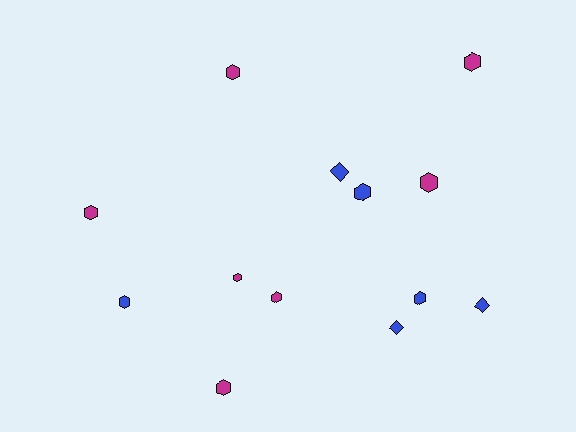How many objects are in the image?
There are 13 objects.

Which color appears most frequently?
Magenta, with 7 objects.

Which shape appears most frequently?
Hexagon, with 10 objects.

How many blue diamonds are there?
There are 3 blue diamonds.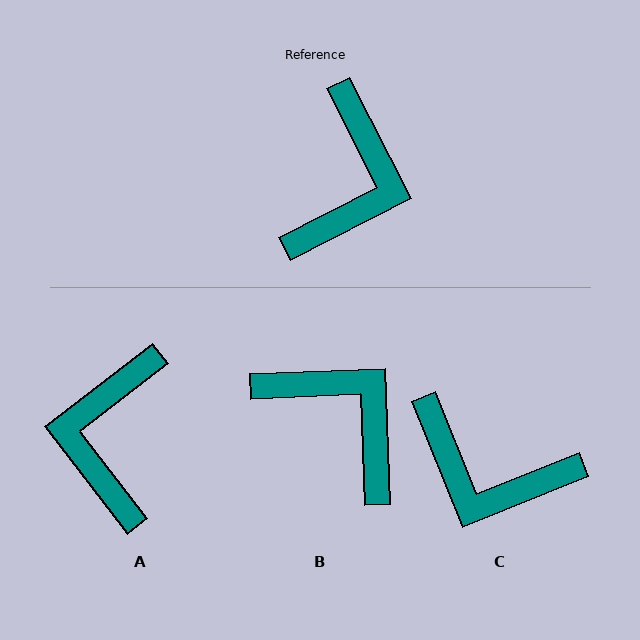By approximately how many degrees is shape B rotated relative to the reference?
Approximately 65 degrees counter-clockwise.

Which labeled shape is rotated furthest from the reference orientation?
A, about 170 degrees away.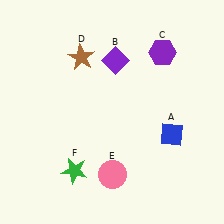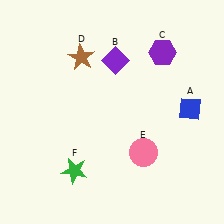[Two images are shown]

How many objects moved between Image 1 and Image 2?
2 objects moved between the two images.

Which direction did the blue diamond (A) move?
The blue diamond (A) moved up.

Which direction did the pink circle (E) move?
The pink circle (E) moved right.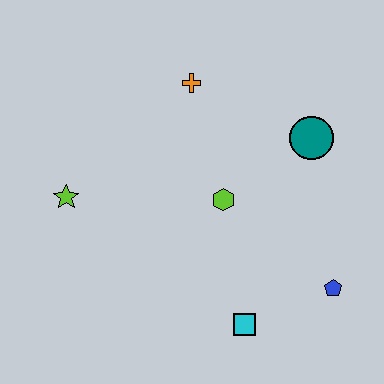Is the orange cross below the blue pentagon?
No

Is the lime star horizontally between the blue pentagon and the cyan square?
No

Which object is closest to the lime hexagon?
The teal circle is closest to the lime hexagon.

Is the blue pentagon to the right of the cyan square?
Yes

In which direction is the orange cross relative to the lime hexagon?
The orange cross is above the lime hexagon.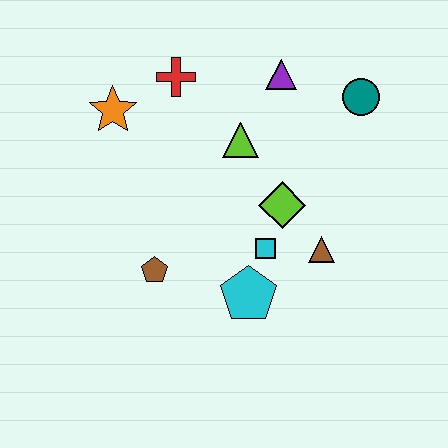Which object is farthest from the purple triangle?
The brown pentagon is farthest from the purple triangle.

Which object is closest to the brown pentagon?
The cyan pentagon is closest to the brown pentagon.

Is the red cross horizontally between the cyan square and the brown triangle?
No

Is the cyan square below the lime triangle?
Yes